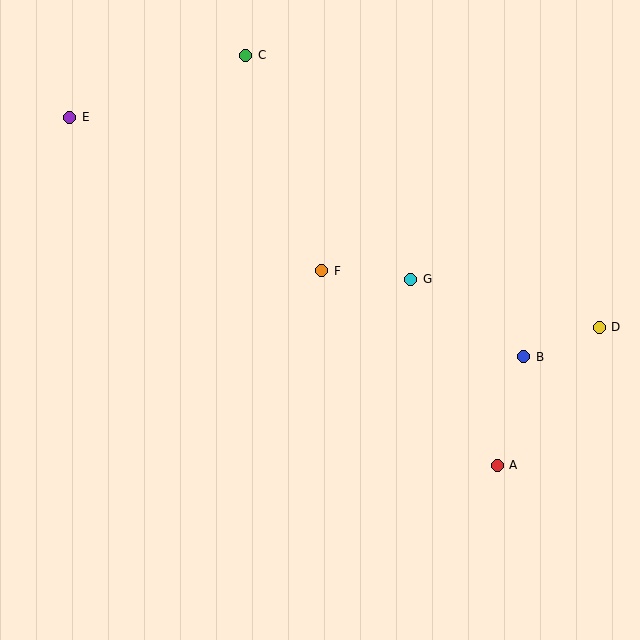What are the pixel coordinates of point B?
Point B is at (524, 357).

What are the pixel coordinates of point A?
Point A is at (497, 465).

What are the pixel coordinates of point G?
Point G is at (411, 279).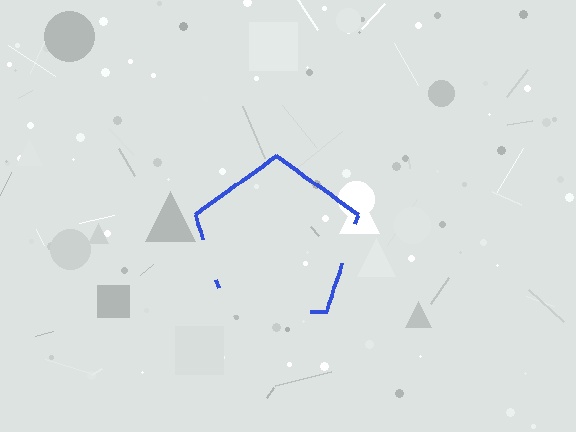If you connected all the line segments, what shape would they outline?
They would outline a pentagon.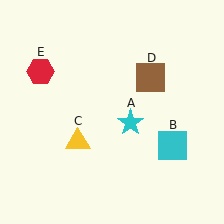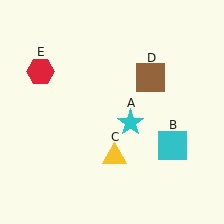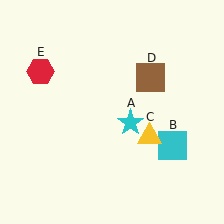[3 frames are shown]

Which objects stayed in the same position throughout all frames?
Cyan star (object A) and cyan square (object B) and brown square (object D) and red hexagon (object E) remained stationary.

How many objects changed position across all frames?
1 object changed position: yellow triangle (object C).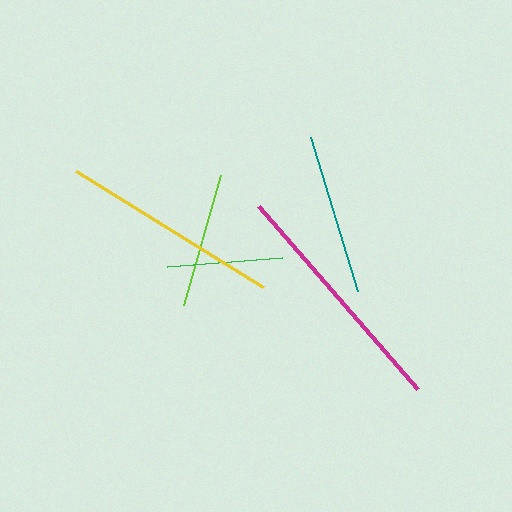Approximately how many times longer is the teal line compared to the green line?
The teal line is approximately 1.4 times the length of the green line.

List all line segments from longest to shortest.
From longest to shortest: magenta, yellow, teal, lime, green.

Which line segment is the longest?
The magenta line is the longest at approximately 242 pixels.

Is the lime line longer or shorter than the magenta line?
The magenta line is longer than the lime line.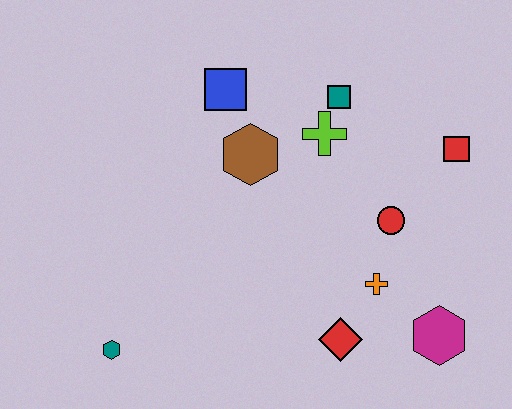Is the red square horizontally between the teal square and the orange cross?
No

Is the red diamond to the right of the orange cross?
No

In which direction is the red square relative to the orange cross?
The red square is above the orange cross.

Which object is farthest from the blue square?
The magenta hexagon is farthest from the blue square.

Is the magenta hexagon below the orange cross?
Yes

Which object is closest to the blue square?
The brown hexagon is closest to the blue square.